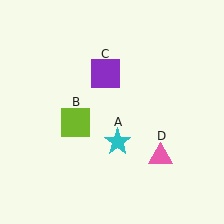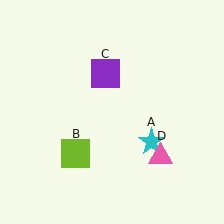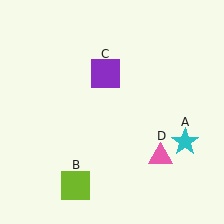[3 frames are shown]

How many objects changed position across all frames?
2 objects changed position: cyan star (object A), lime square (object B).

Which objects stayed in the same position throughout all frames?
Purple square (object C) and pink triangle (object D) remained stationary.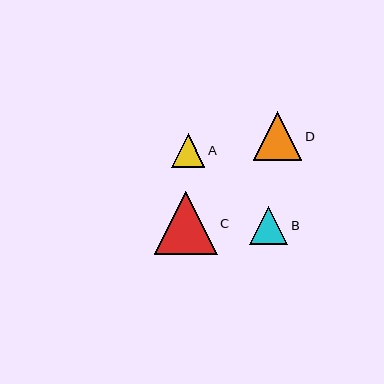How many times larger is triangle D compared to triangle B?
Triangle D is approximately 1.3 times the size of triangle B.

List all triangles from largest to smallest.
From largest to smallest: C, D, B, A.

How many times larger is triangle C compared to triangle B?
Triangle C is approximately 1.7 times the size of triangle B.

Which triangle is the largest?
Triangle C is the largest with a size of approximately 63 pixels.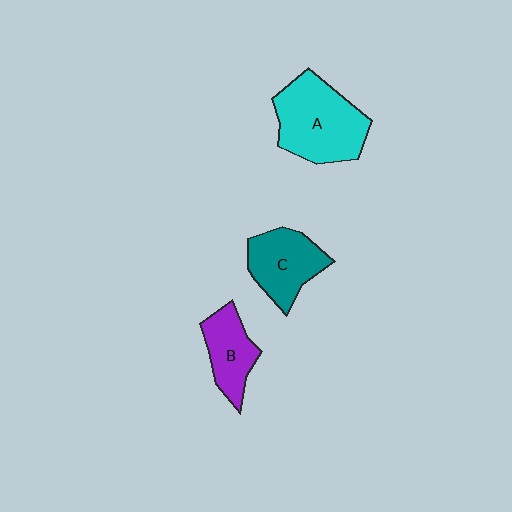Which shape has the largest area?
Shape A (cyan).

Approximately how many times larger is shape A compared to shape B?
Approximately 1.8 times.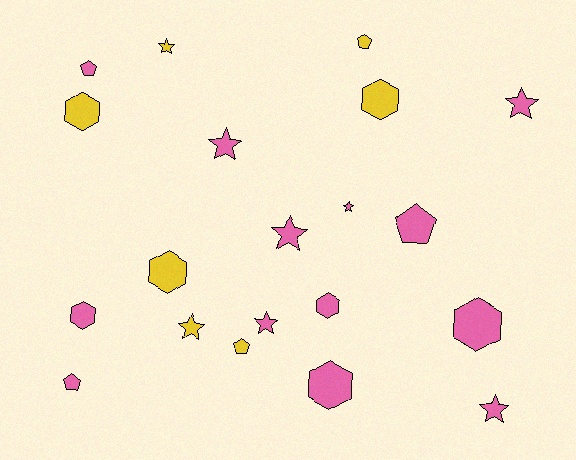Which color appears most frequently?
Pink, with 13 objects.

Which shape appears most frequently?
Star, with 8 objects.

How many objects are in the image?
There are 20 objects.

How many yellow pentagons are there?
There are 2 yellow pentagons.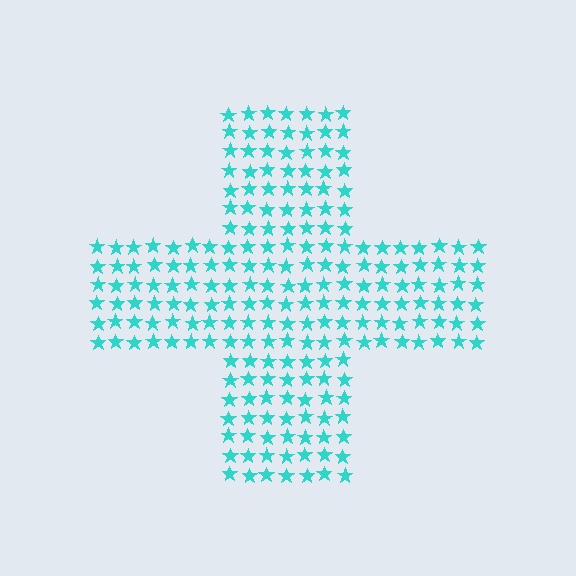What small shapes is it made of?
It is made of small stars.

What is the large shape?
The large shape is a cross.